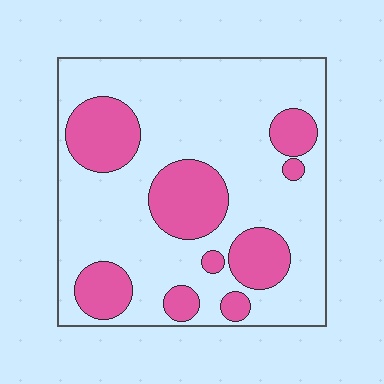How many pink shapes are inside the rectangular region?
9.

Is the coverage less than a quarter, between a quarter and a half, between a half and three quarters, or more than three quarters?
Between a quarter and a half.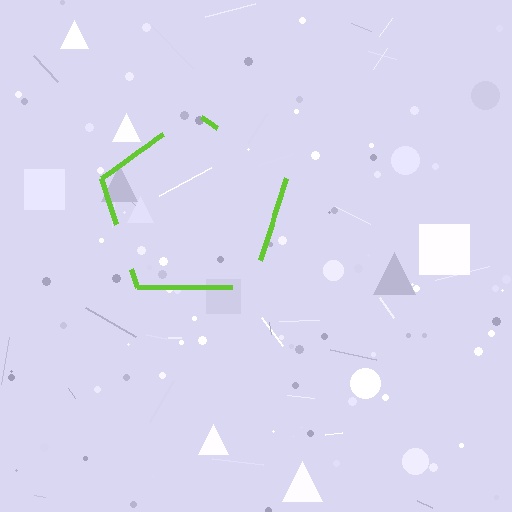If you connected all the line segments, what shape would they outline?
They would outline a pentagon.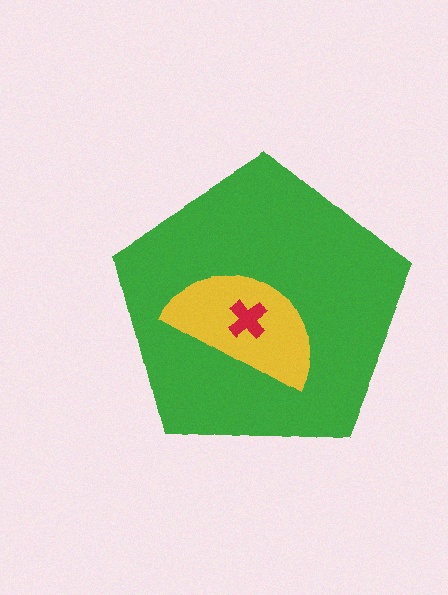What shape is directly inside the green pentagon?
The yellow semicircle.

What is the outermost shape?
The green pentagon.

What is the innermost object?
The red cross.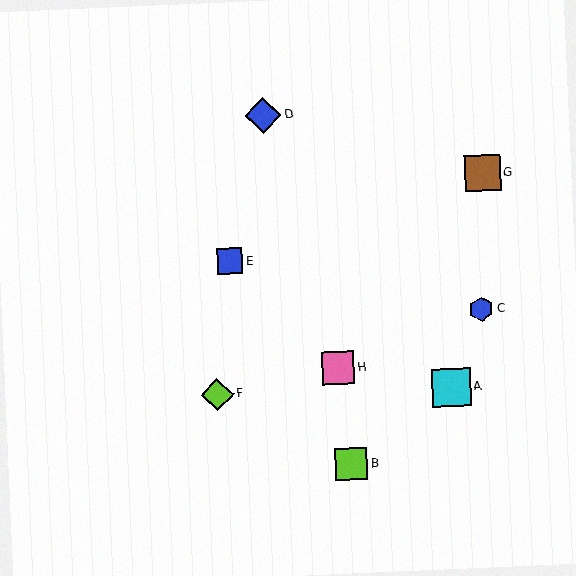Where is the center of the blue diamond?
The center of the blue diamond is at (263, 115).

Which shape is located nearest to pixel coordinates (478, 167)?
The brown square (labeled G) at (483, 173) is nearest to that location.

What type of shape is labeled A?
Shape A is a cyan square.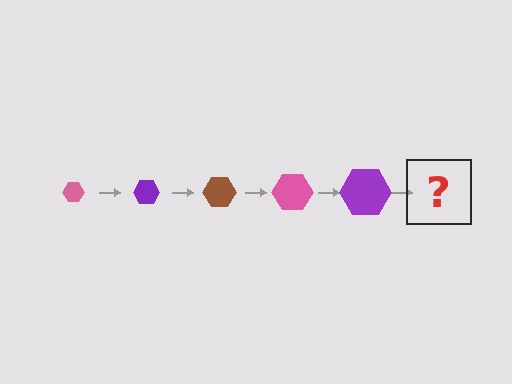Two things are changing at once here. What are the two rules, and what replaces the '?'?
The two rules are that the hexagon grows larger each step and the color cycles through pink, purple, and brown. The '?' should be a brown hexagon, larger than the previous one.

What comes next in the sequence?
The next element should be a brown hexagon, larger than the previous one.